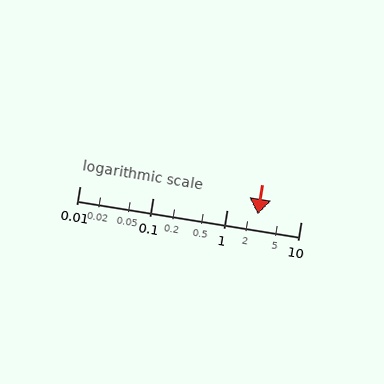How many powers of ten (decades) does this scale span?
The scale spans 3 decades, from 0.01 to 10.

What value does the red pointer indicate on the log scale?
The pointer indicates approximately 2.6.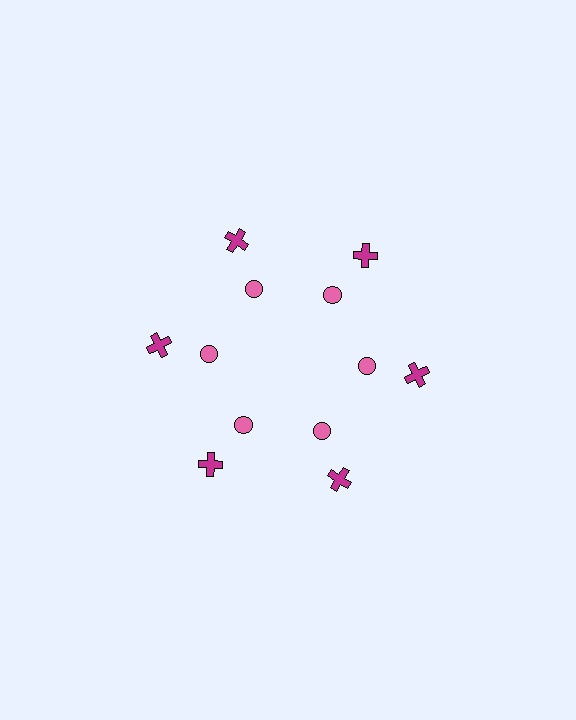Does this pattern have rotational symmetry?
Yes, this pattern has 6-fold rotational symmetry. It looks the same after rotating 60 degrees around the center.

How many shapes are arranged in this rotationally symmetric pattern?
There are 12 shapes, arranged in 6 groups of 2.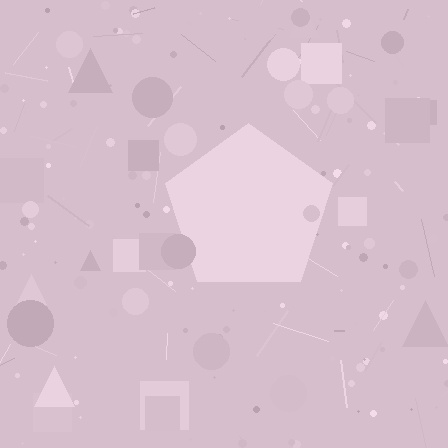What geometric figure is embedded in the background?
A pentagon is embedded in the background.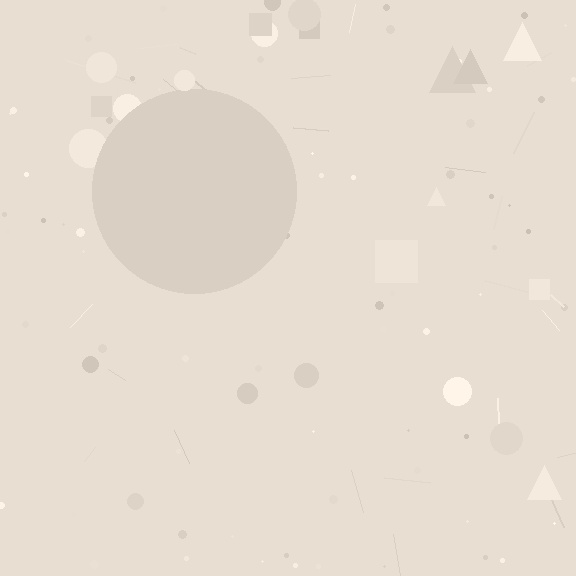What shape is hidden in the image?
A circle is hidden in the image.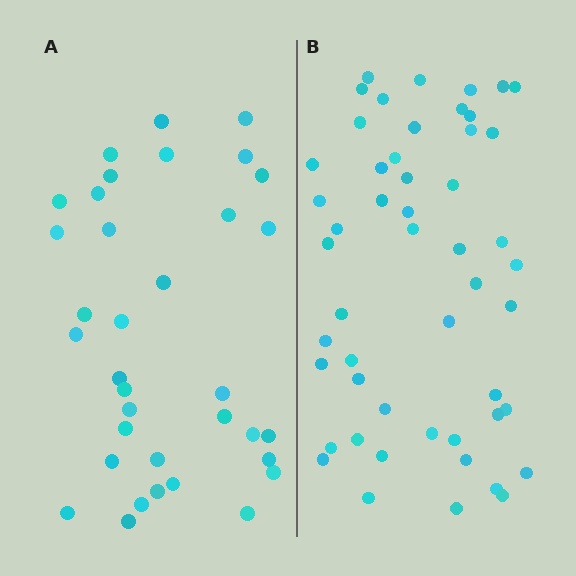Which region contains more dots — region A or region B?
Region B (the right region) has more dots.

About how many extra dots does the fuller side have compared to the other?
Region B has approximately 15 more dots than region A.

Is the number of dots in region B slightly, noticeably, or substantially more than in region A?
Region B has substantially more. The ratio is roughly 1.5 to 1.